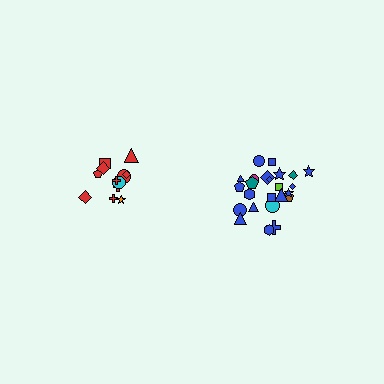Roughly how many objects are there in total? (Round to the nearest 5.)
Roughly 35 objects in total.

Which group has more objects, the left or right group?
The right group.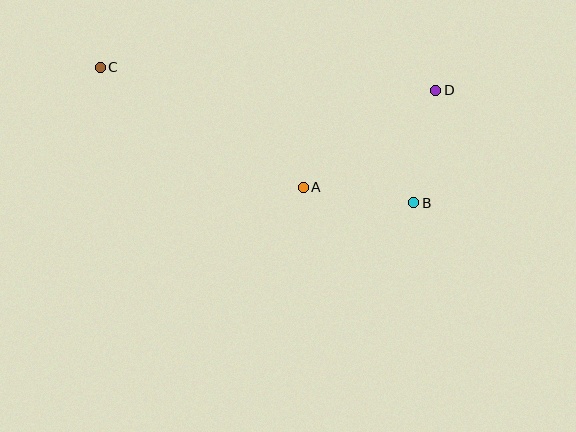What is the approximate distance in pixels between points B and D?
The distance between B and D is approximately 114 pixels.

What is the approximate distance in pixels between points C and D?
The distance between C and D is approximately 336 pixels.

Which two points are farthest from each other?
Points B and C are farthest from each other.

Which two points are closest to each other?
Points A and B are closest to each other.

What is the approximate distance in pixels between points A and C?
The distance between A and C is approximately 236 pixels.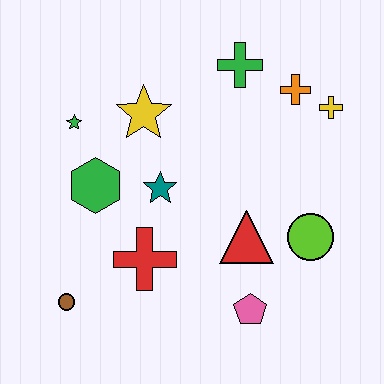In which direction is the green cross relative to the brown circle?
The green cross is above the brown circle.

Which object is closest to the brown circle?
The red cross is closest to the brown circle.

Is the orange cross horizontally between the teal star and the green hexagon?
No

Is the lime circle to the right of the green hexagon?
Yes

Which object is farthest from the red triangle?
The green star is farthest from the red triangle.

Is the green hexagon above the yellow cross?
No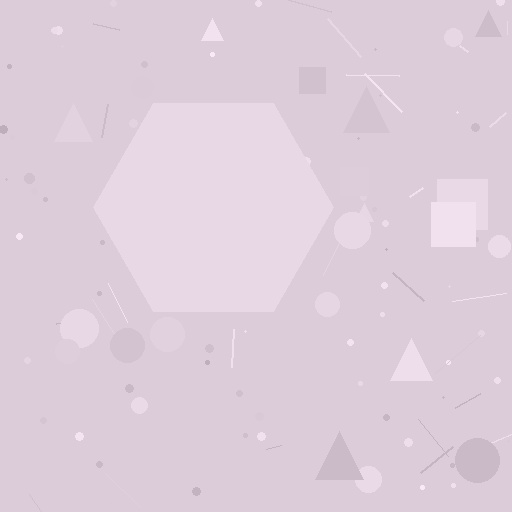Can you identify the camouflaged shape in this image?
The camouflaged shape is a hexagon.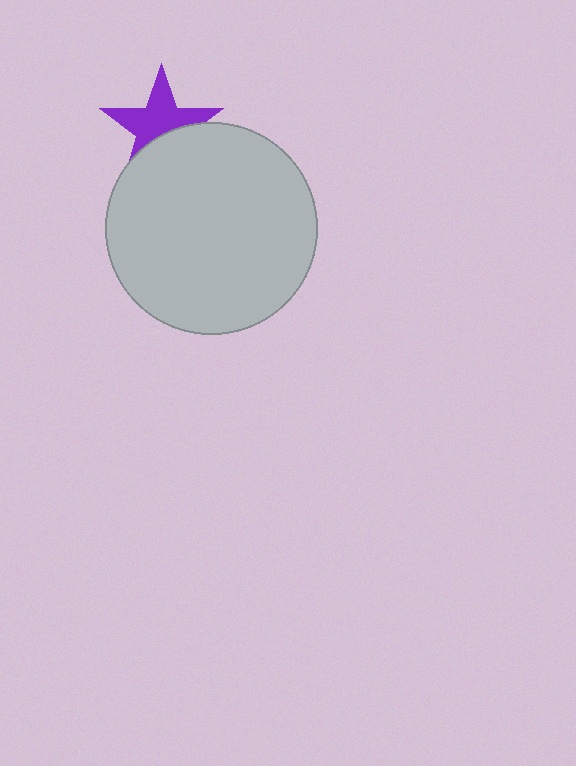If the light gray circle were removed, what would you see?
You would see the complete purple star.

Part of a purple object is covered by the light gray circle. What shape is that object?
It is a star.